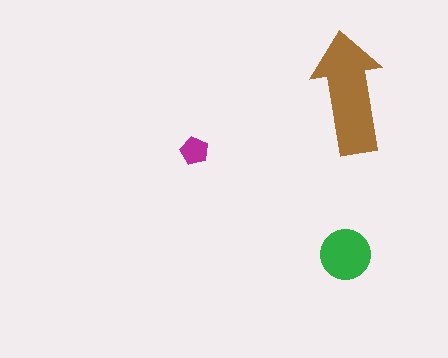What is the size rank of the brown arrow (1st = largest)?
1st.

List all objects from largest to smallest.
The brown arrow, the green circle, the magenta pentagon.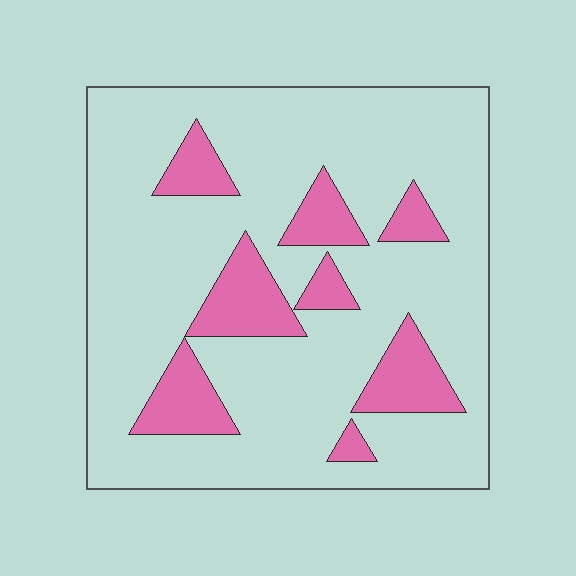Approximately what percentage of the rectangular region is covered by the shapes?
Approximately 20%.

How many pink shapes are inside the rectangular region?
8.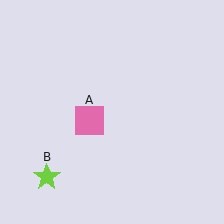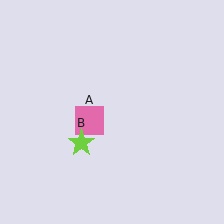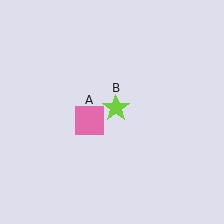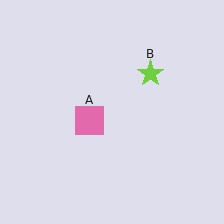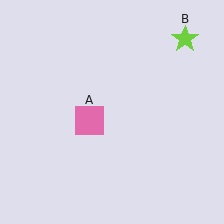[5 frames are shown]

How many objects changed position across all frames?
1 object changed position: lime star (object B).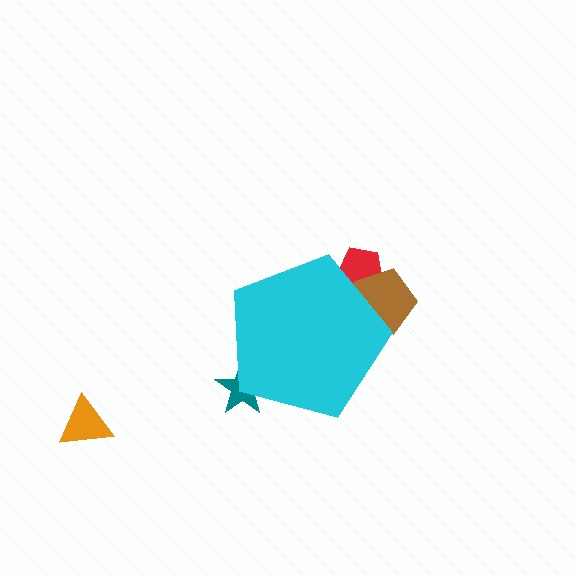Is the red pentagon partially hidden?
Yes, the red pentagon is partially hidden behind the cyan pentagon.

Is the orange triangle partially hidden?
No, the orange triangle is fully visible.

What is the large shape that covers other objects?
A cyan pentagon.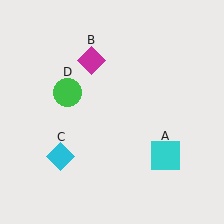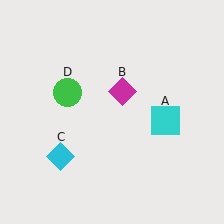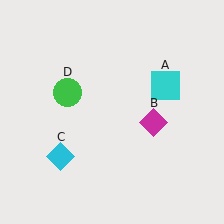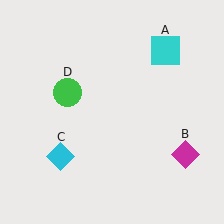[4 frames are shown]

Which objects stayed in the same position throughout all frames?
Cyan diamond (object C) and green circle (object D) remained stationary.